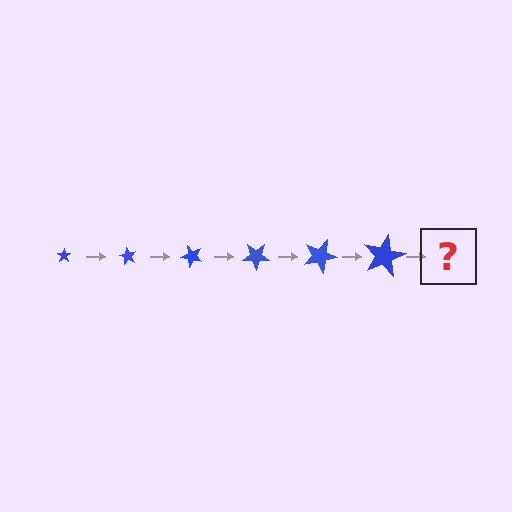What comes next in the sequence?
The next element should be a star, larger than the previous one and rotated 360 degrees from the start.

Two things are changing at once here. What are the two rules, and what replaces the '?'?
The two rules are that the star grows larger each step and it rotates 60 degrees each step. The '?' should be a star, larger than the previous one and rotated 360 degrees from the start.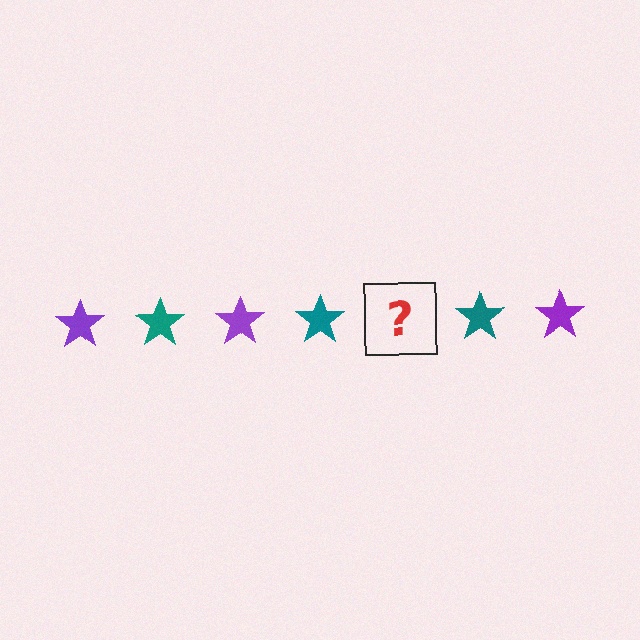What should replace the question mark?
The question mark should be replaced with a purple star.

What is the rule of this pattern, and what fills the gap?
The rule is that the pattern cycles through purple, teal stars. The gap should be filled with a purple star.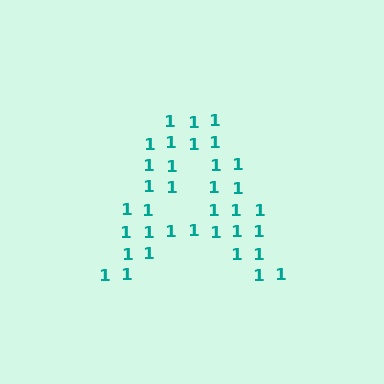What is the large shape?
The large shape is the letter A.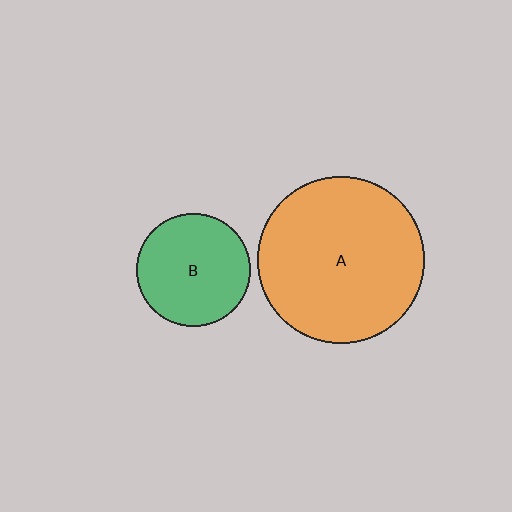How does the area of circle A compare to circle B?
Approximately 2.2 times.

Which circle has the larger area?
Circle A (orange).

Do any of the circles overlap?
No, none of the circles overlap.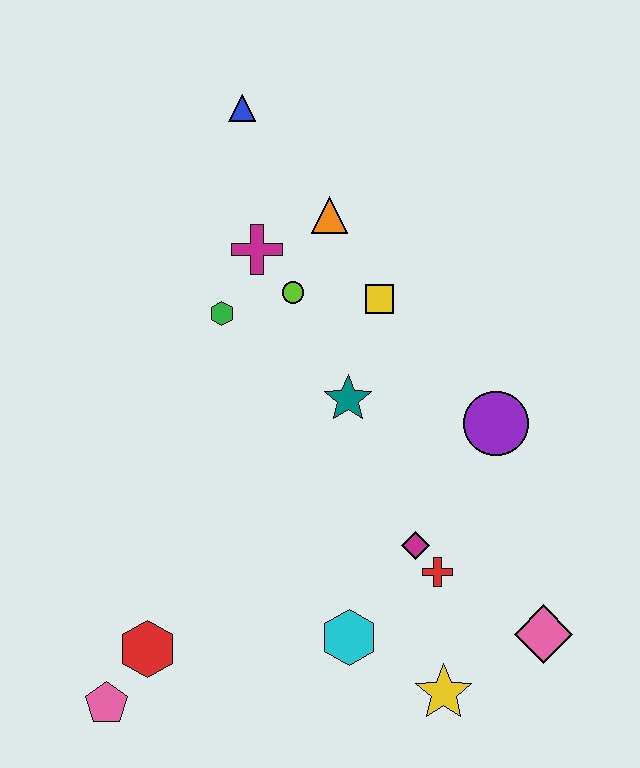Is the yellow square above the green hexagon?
Yes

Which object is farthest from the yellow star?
The blue triangle is farthest from the yellow star.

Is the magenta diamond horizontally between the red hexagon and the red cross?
Yes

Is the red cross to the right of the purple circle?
No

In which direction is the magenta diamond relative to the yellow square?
The magenta diamond is below the yellow square.